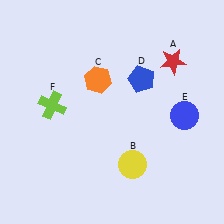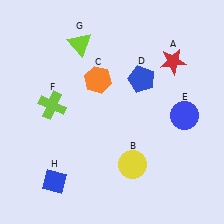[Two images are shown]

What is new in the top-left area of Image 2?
A lime triangle (G) was added in the top-left area of Image 2.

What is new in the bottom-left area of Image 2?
A blue diamond (H) was added in the bottom-left area of Image 2.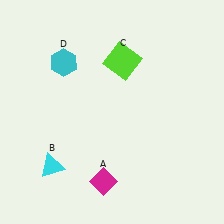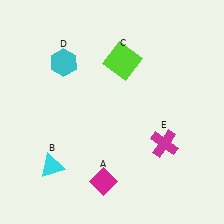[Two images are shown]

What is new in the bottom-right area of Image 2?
A magenta cross (E) was added in the bottom-right area of Image 2.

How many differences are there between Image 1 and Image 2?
There is 1 difference between the two images.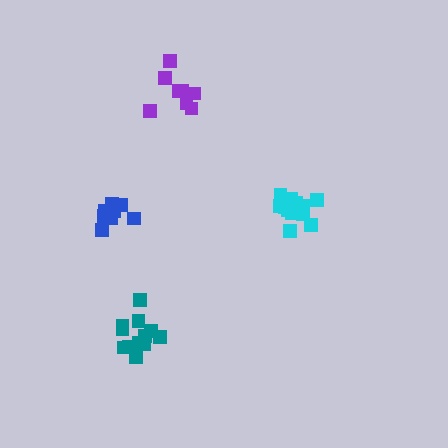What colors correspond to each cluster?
The clusters are colored: blue, teal, cyan, purple.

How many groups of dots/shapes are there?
There are 4 groups.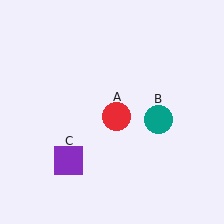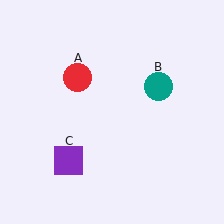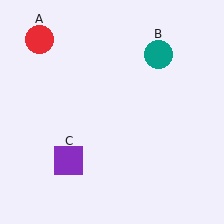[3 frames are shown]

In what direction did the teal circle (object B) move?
The teal circle (object B) moved up.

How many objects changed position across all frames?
2 objects changed position: red circle (object A), teal circle (object B).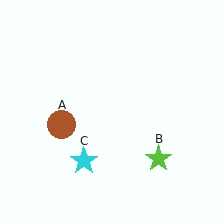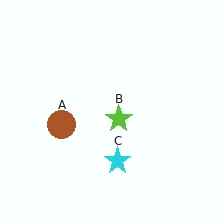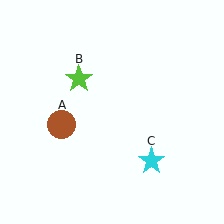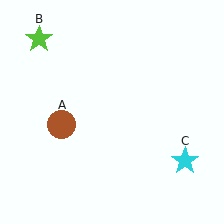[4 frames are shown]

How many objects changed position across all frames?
2 objects changed position: lime star (object B), cyan star (object C).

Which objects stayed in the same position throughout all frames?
Brown circle (object A) remained stationary.